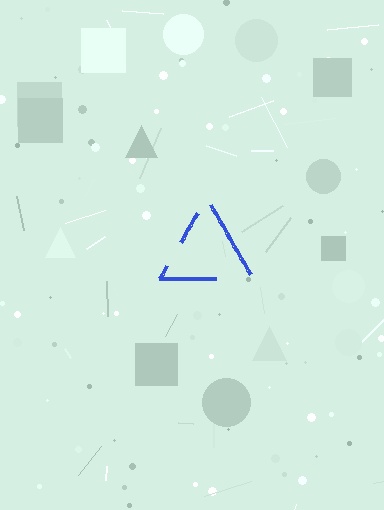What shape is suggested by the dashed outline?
The dashed outline suggests a triangle.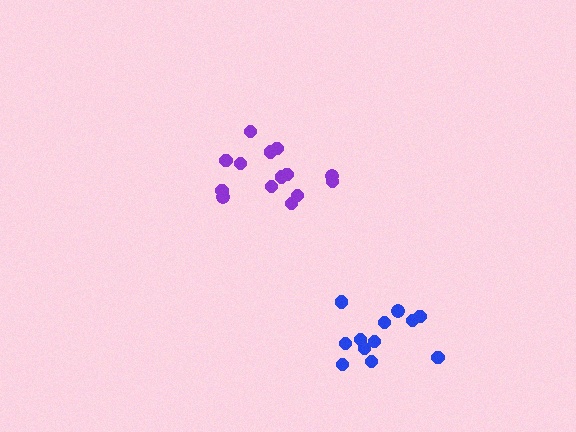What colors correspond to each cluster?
The clusters are colored: purple, blue.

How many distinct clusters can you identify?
There are 2 distinct clusters.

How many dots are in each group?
Group 1: 14 dots, Group 2: 12 dots (26 total).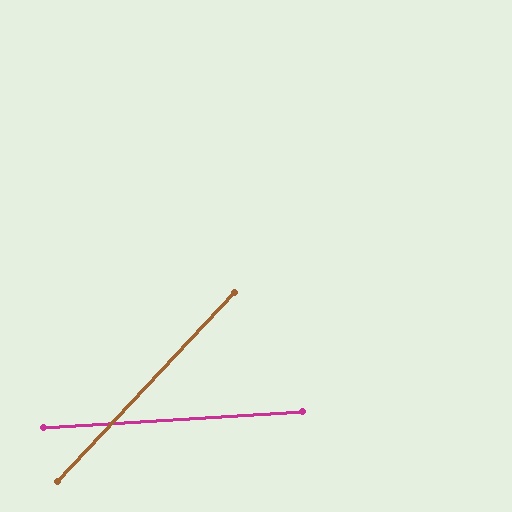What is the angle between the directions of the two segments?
Approximately 43 degrees.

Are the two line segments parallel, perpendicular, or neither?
Neither parallel nor perpendicular — they differ by about 43°.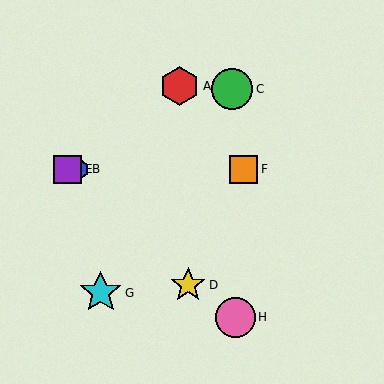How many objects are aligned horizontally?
3 objects (B, E, F) are aligned horizontally.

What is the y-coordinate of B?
Object B is at y≈169.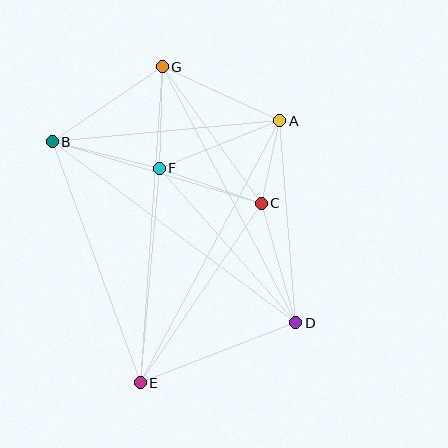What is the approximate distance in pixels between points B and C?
The distance between B and C is approximately 217 pixels.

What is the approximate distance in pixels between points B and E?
The distance between B and E is approximately 256 pixels.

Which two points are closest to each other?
Points A and C are closest to each other.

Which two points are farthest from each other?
Points E and G are farthest from each other.